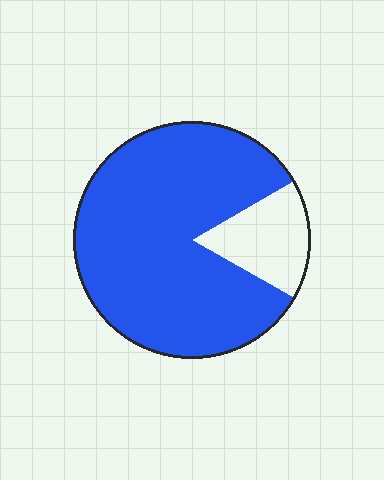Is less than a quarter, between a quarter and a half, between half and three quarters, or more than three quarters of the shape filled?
More than three quarters.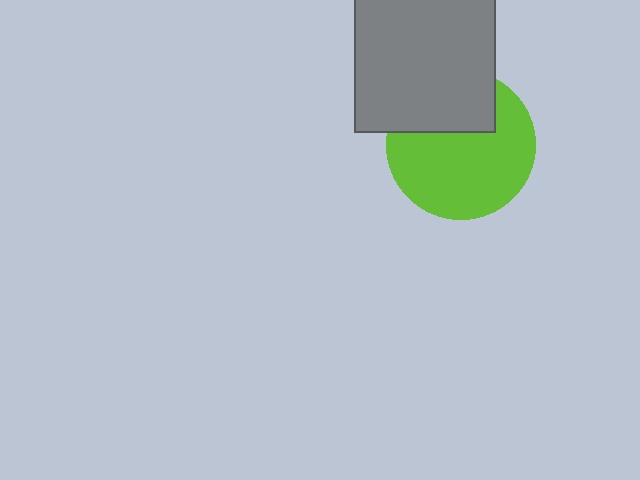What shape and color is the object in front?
The object in front is a gray square.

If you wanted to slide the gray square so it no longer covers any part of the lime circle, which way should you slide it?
Slide it up — that is the most direct way to separate the two shapes.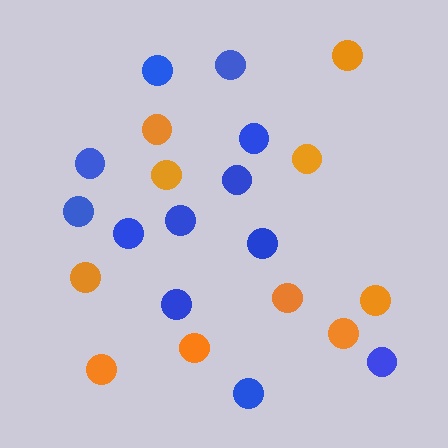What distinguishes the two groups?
There are 2 groups: one group of orange circles (10) and one group of blue circles (12).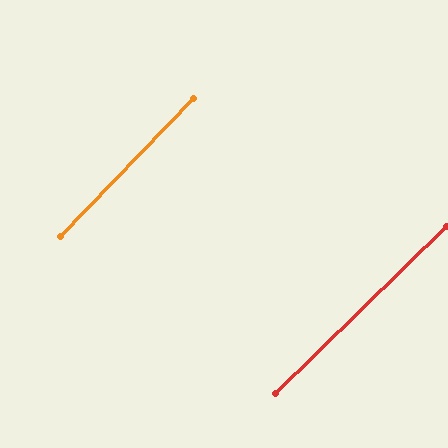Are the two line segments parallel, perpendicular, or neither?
Parallel — their directions differ by only 2.0°.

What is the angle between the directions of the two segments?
Approximately 2 degrees.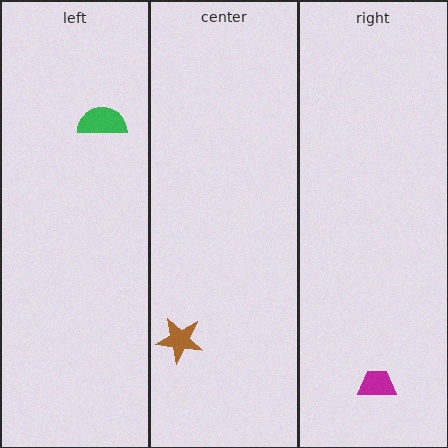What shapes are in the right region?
The magenta trapezoid.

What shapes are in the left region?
The green semicircle.